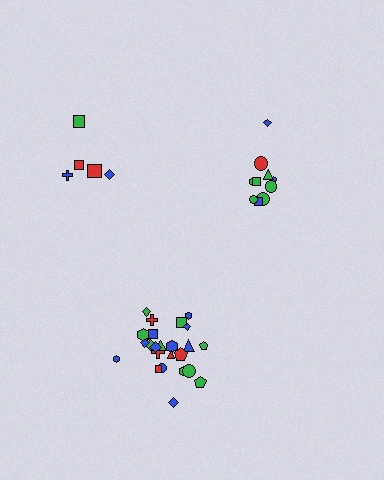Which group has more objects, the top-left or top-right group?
The top-right group.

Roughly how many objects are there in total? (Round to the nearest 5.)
Roughly 40 objects in total.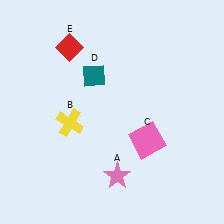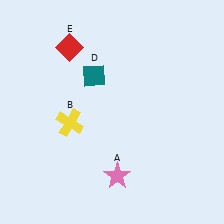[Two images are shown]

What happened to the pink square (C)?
The pink square (C) was removed in Image 2. It was in the bottom-right area of Image 1.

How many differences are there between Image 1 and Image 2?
There is 1 difference between the two images.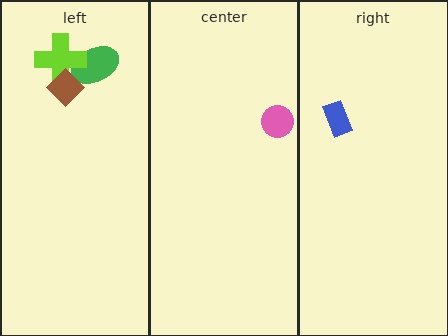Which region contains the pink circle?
The center region.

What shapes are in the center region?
The pink circle.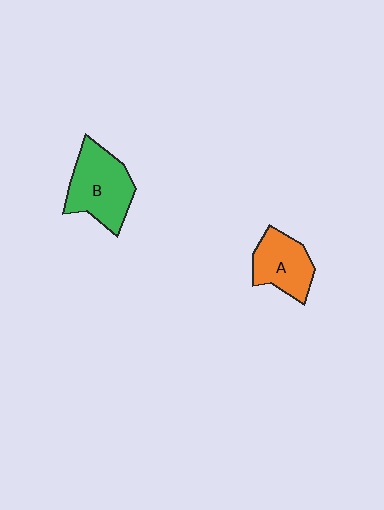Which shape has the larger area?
Shape B (green).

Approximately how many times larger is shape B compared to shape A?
Approximately 1.3 times.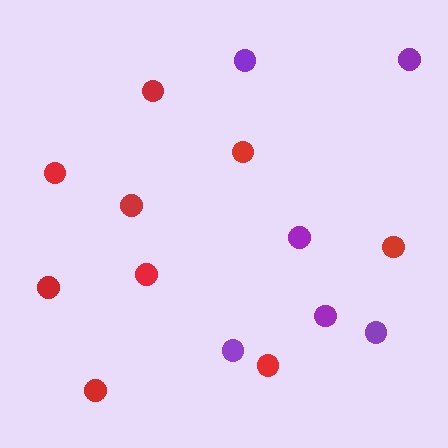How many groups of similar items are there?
There are 2 groups: one group of red circles (9) and one group of purple circles (6).